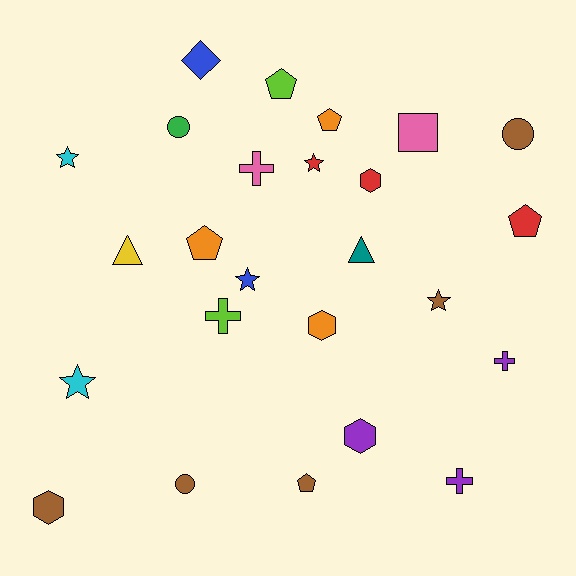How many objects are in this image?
There are 25 objects.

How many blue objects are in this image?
There are 2 blue objects.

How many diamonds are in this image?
There is 1 diamond.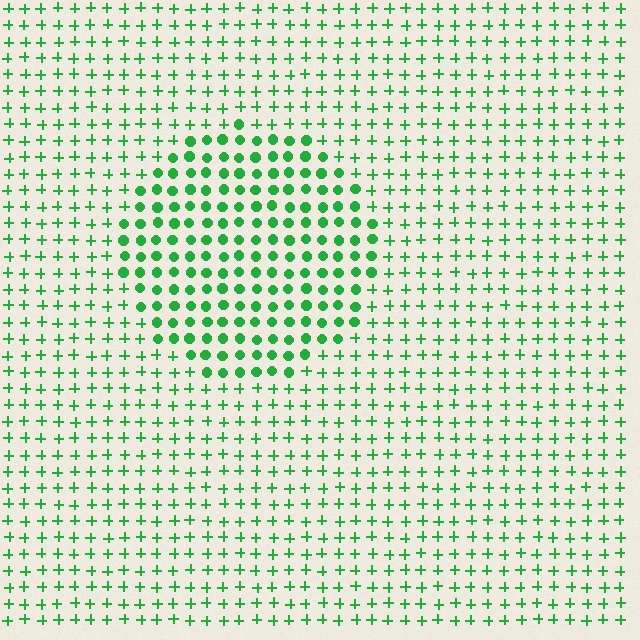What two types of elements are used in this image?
The image uses circles inside the circle region and plus signs outside it.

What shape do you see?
I see a circle.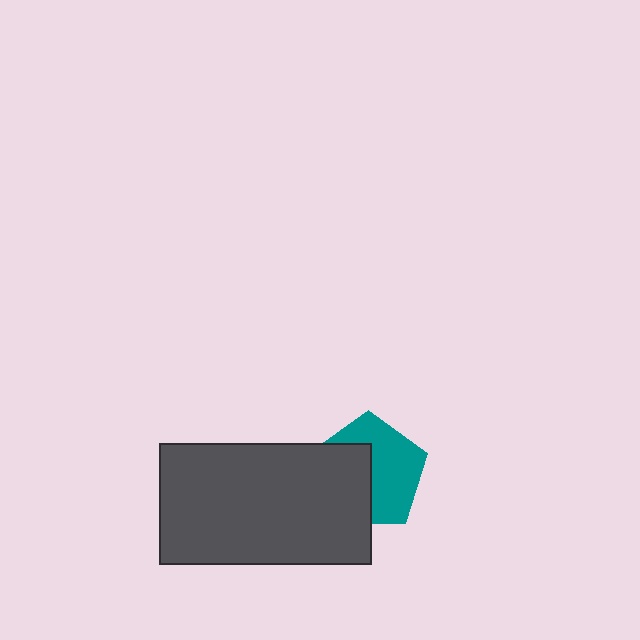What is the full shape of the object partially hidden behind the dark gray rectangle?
The partially hidden object is a teal pentagon.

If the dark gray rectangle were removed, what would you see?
You would see the complete teal pentagon.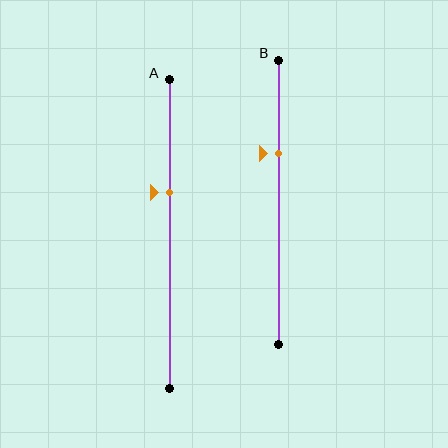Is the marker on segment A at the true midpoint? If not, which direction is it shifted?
No, the marker on segment A is shifted upward by about 14% of the segment length.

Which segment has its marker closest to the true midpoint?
Segment A has its marker closest to the true midpoint.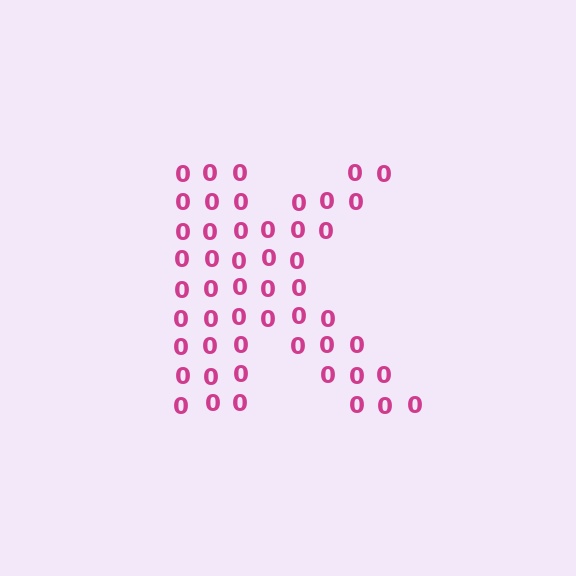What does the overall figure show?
The overall figure shows the letter K.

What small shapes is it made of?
It is made of small digit 0's.